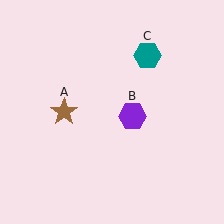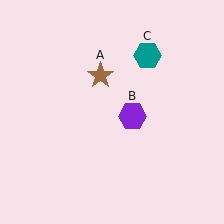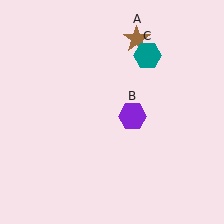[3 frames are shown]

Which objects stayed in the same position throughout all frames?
Purple hexagon (object B) and teal hexagon (object C) remained stationary.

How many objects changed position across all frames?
1 object changed position: brown star (object A).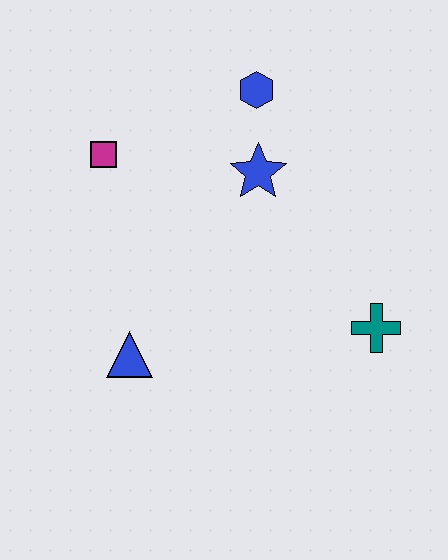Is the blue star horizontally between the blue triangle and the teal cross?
Yes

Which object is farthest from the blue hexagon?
The blue triangle is farthest from the blue hexagon.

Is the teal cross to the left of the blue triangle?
No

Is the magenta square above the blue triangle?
Yes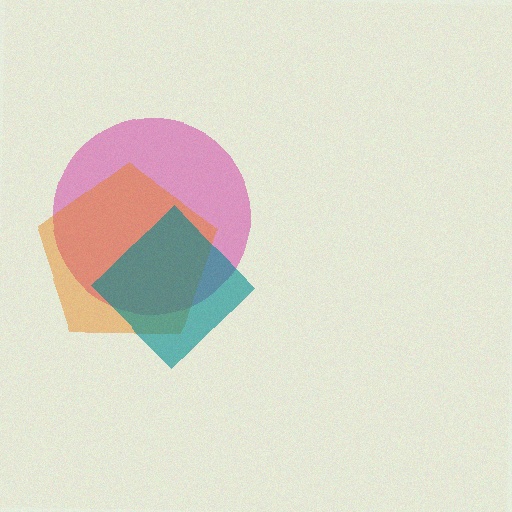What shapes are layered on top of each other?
The layered shapes are: a magenta circle, an orange pentagon, a teal diamond.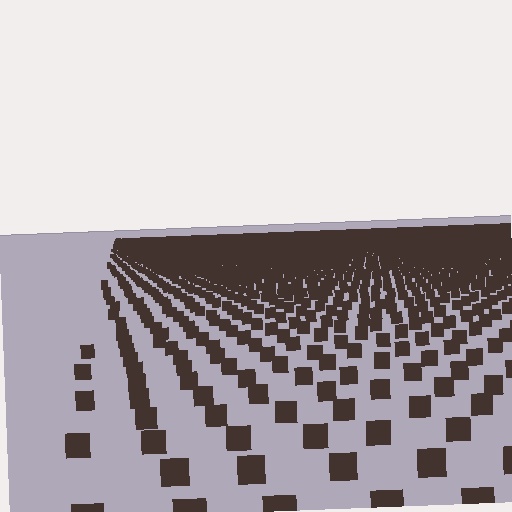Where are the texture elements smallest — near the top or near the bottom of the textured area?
Near the top.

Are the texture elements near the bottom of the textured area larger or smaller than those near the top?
Larger. Near the bottom, elements are closer to the viewer and appear at a bigger on-screen size.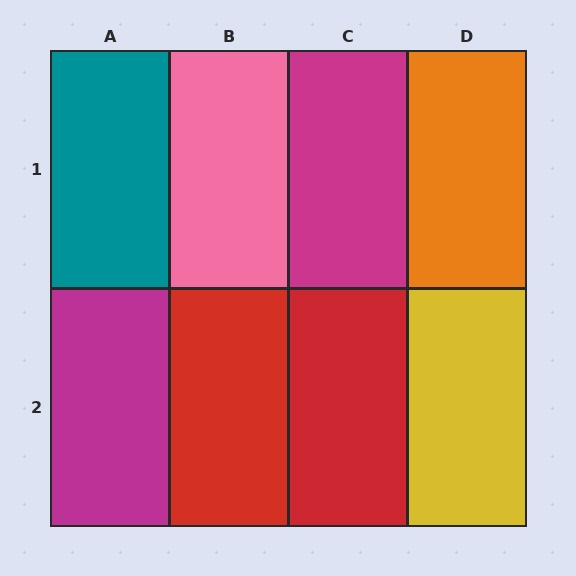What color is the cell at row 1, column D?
Orange.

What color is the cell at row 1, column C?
Magenta.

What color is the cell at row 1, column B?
Pink.